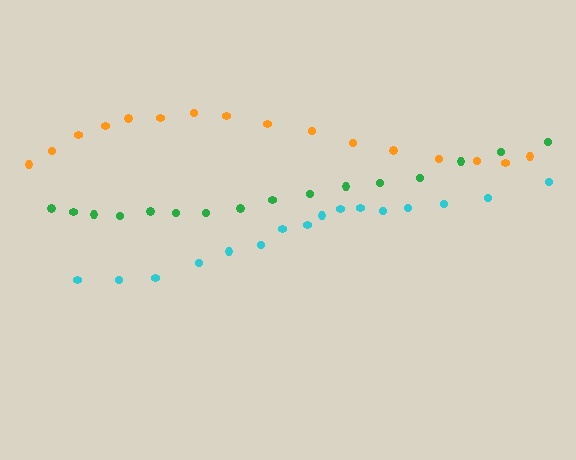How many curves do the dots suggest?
There are 3 distinct paths.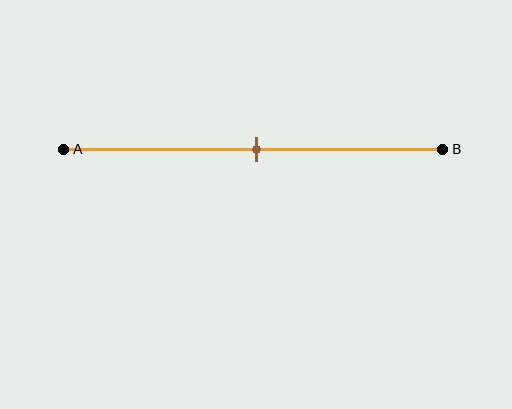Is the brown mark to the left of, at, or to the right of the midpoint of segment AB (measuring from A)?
The brown mark is approximately at the midpoint of segment AB.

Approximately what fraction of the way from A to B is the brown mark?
The brown mark is approximately 50% of the way from A to B.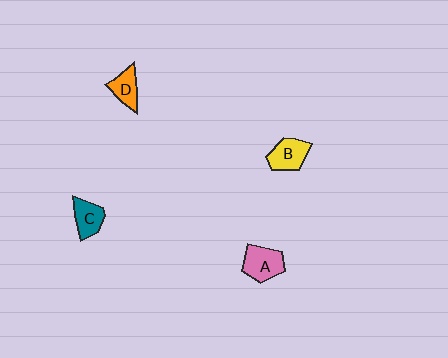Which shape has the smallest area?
Shape D (orange).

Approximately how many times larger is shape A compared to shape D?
Approximately 1.4 times.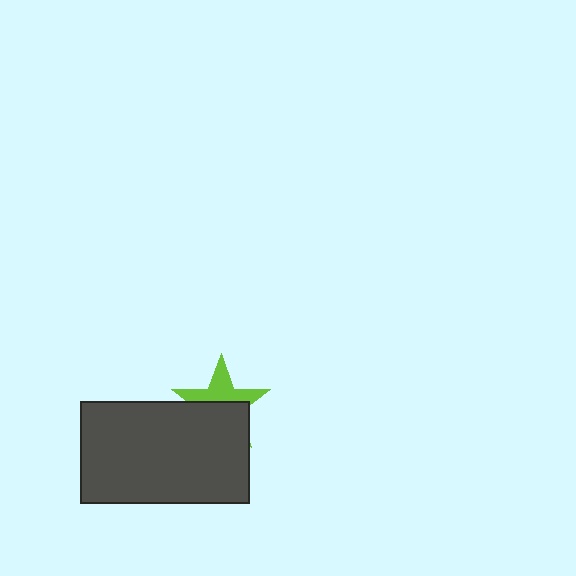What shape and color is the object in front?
The object in front is a dark gray rectangle.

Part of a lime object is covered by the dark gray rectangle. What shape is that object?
It is a star.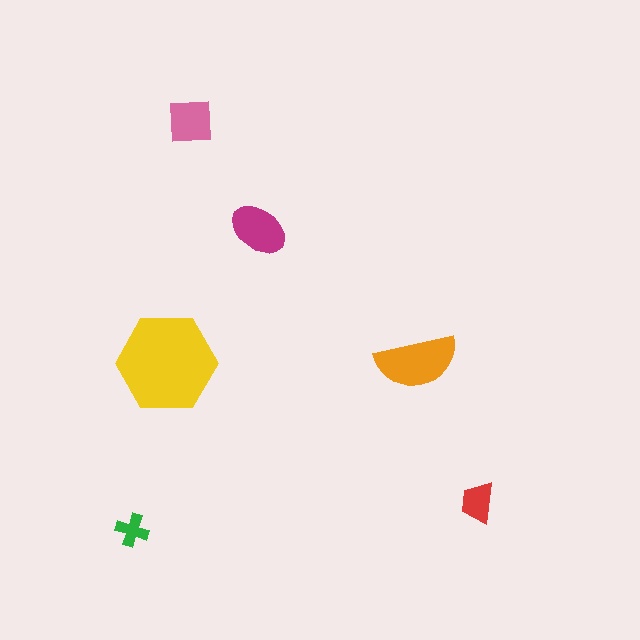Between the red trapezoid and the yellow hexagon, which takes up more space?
The yellow hexagon.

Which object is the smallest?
The green cross.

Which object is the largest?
The yellow hexagon.